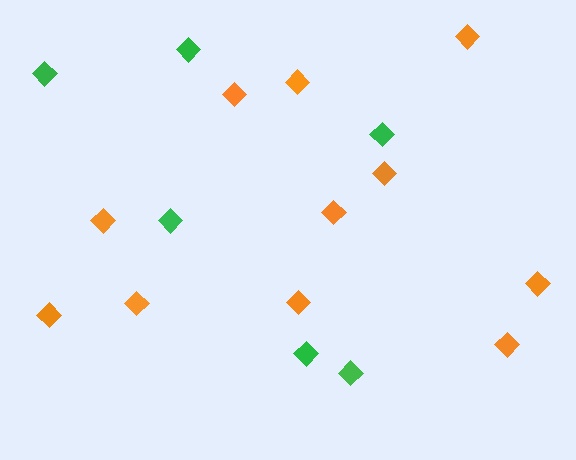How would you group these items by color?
There are 2 groups: one group of green diamonds (6) and one group of orange diamonds (11).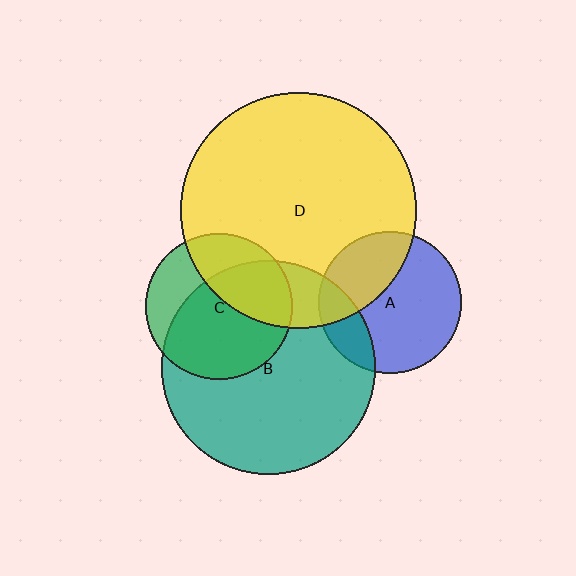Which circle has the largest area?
Circle D (yellow).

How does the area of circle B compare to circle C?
Approximately 2.1 times.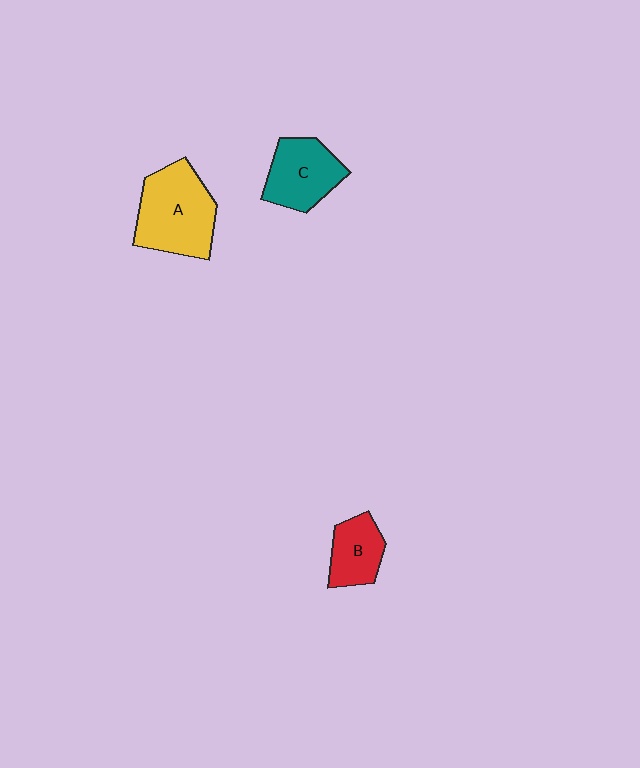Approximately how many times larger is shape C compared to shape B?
Approximately 1.3 times.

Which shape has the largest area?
Shape A (yellow).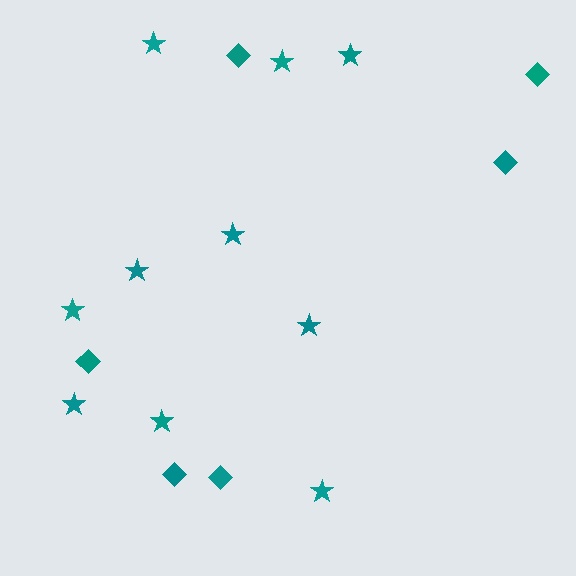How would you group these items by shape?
There are 2 groups: one group of stars (10) and one group of diamonds (6).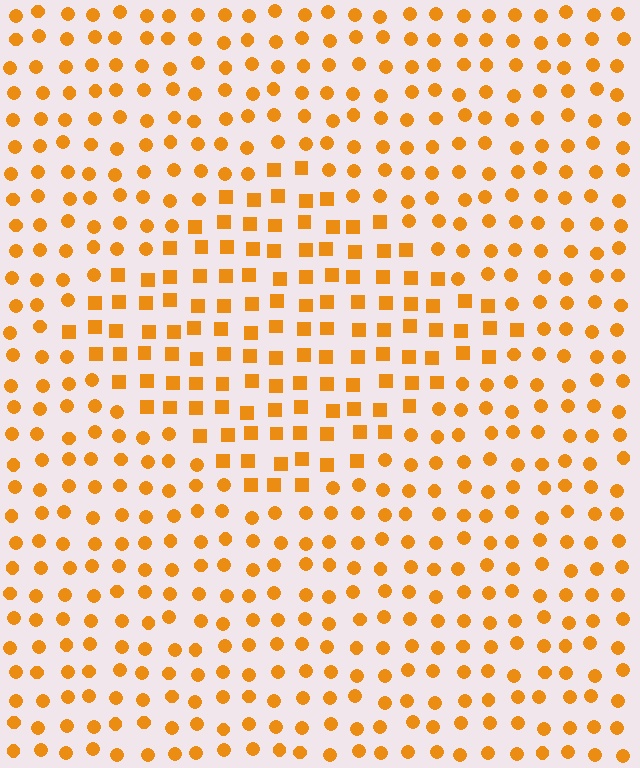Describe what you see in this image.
The image is filled with small orange elements arranged in a uniform grid. A diamond-shaped region contains squares, while the surrounding area contains circles. The boundary is defined purely by the change in element shape.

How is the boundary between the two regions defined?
The boundary is defined by a change in element shape: squares inside vs. circles outside. All elements share the same color and spacing.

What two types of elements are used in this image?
The image uses squares inside the diamond region and circles outside it.